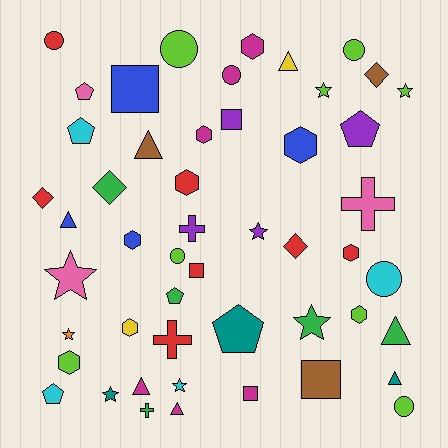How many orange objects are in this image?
There is 1 orange object.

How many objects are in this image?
There are 50 objects.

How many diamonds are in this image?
There are 4 diamonds.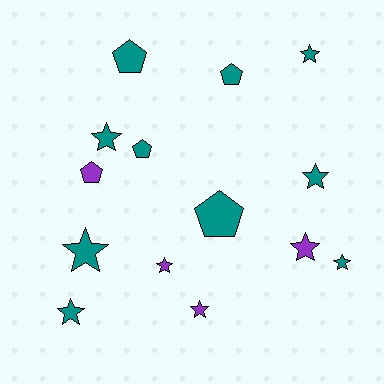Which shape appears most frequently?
Star, with 9 objects.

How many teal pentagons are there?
There are 4 teal pentagons.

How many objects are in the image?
There are 14 objects.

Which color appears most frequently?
Teal, with 10 objects.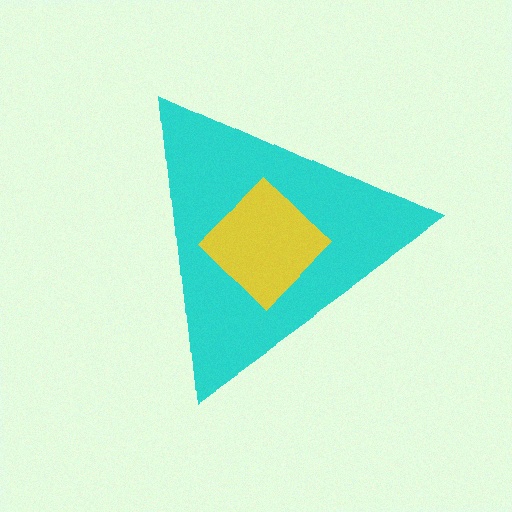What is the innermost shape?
The yellow diamond.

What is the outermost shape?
The cyan triangle.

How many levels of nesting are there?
2.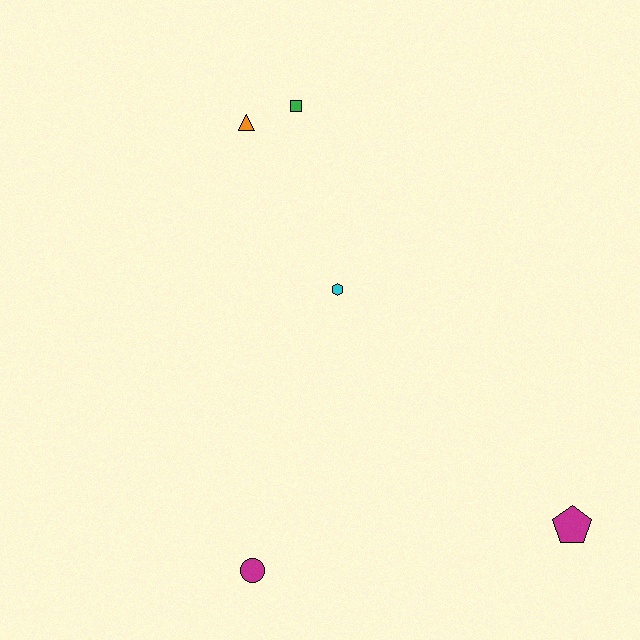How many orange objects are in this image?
There is 1 orange object.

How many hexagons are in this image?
There is 1 hexagon.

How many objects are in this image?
There are 5 objects.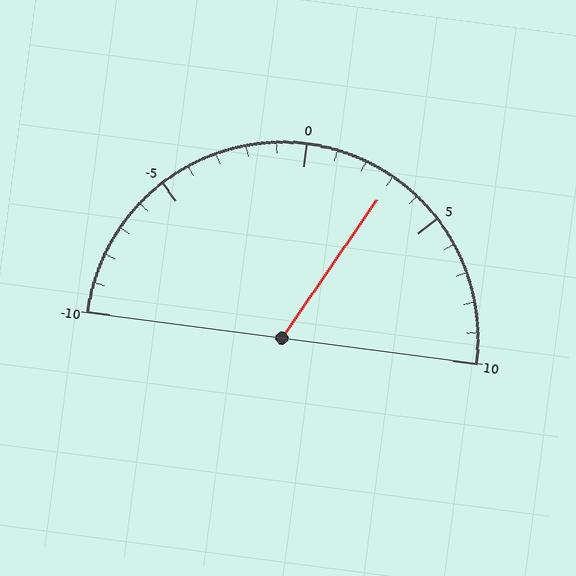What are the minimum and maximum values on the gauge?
The gauge ranges from -10 to 10.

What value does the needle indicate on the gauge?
The needle indicates approximately 3.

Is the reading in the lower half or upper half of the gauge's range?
The reading is in the upper half of the range (-10 to 10).